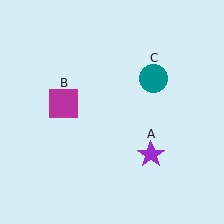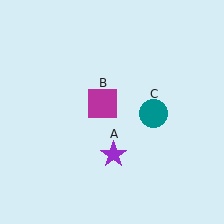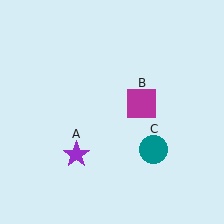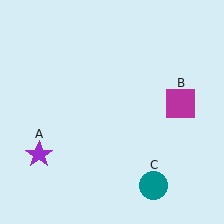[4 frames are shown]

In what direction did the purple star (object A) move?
The purple star (object A) moved left.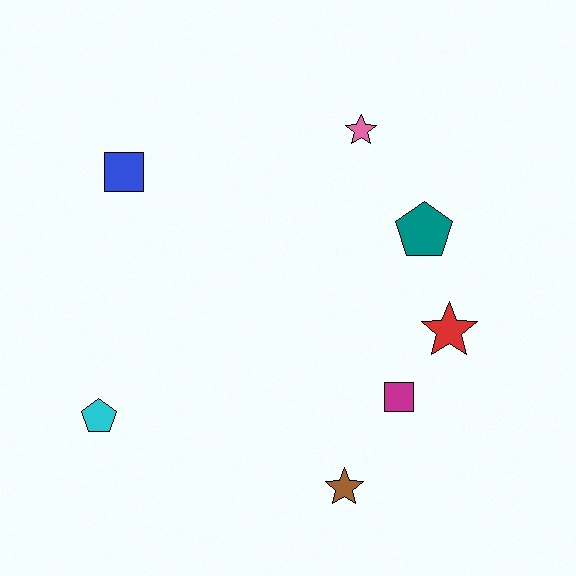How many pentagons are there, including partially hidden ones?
There are 2 pentagons.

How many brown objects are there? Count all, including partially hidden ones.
There is 1 brown object.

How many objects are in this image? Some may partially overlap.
There are 7 objects.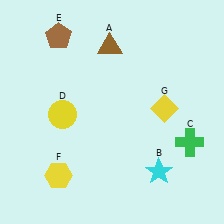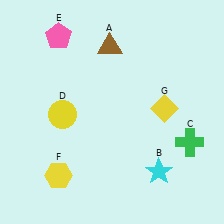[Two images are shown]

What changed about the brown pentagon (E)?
In Image 1, E is brown. In Image 2, it changed to pink.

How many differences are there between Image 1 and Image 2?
There is 1 difference between the two images.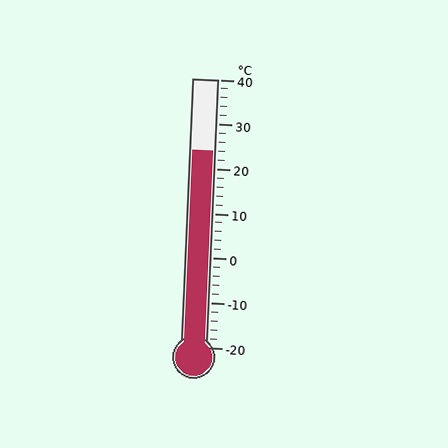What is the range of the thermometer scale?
The thermometer scale ranges from -20°C to 40°C.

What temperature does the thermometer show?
The thermometer shows approximately 24°C.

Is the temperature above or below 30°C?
The temperature is below 30°C.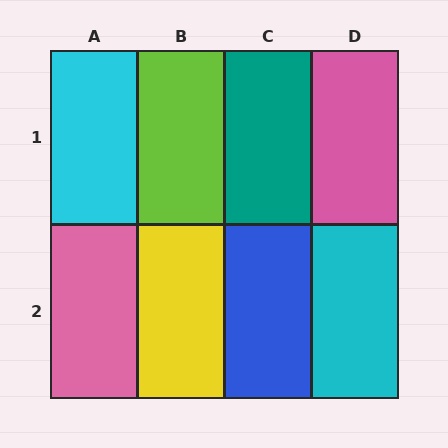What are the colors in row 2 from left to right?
Pink, yellow, blue, cyan.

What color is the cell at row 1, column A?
Cyan.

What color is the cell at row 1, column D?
Pink.